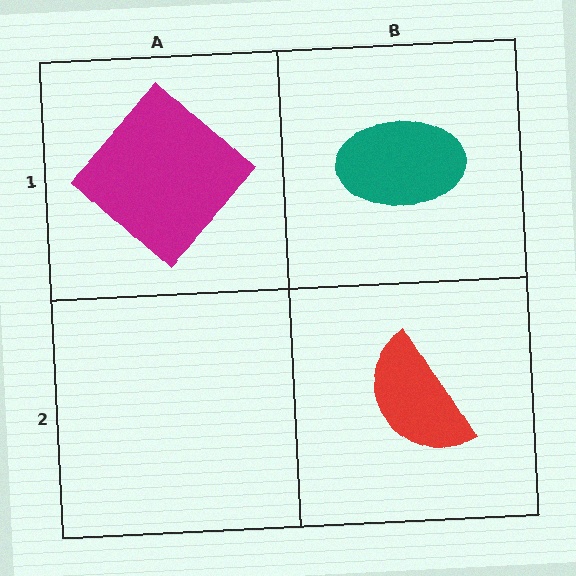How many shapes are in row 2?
1 shape.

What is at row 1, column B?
A teal ellipse.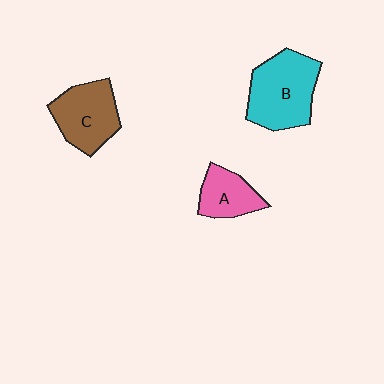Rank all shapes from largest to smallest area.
From largest to smallest: B (cyan), C (brown), A (pink).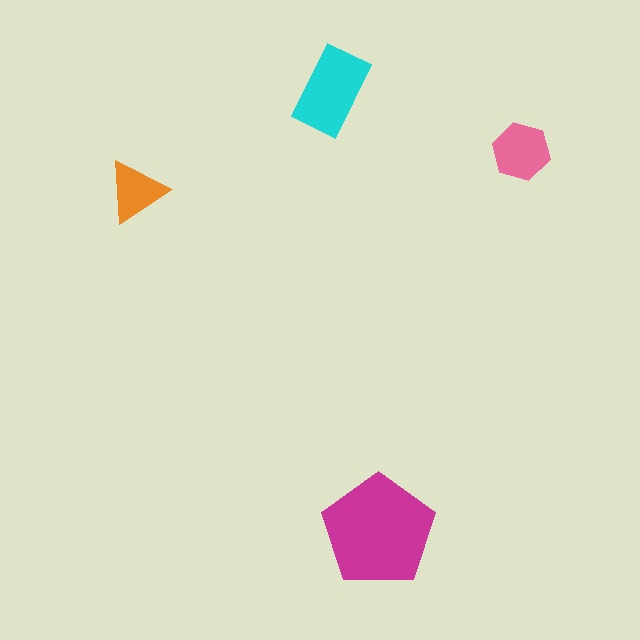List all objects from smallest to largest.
The orange triangle, the pink hexagon, the cyan rectangle, the magenta pentagon.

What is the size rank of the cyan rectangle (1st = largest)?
2nd.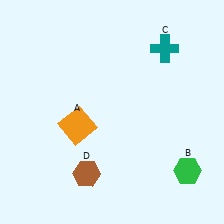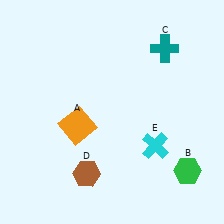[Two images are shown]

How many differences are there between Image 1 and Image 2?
There is 1 difference between the two images.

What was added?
A cyan cross (E) was added in Image 2.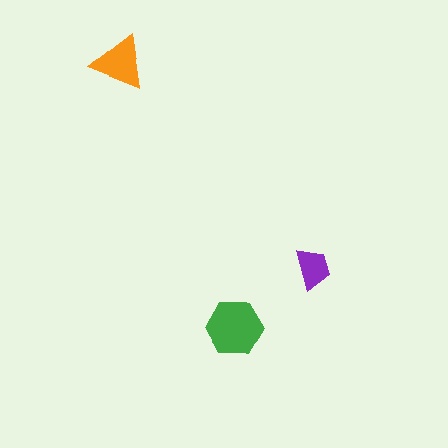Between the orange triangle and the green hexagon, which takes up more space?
The green hexagon.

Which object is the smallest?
The purple trapezoid.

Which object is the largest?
The green hexagon.